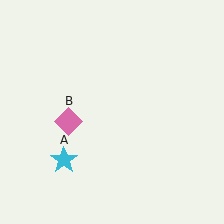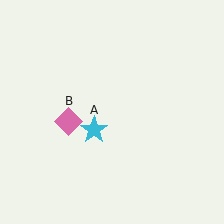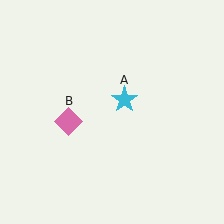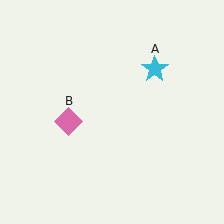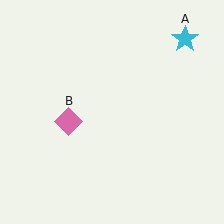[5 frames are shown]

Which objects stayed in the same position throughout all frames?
Pink diamond (object B) remained stationary.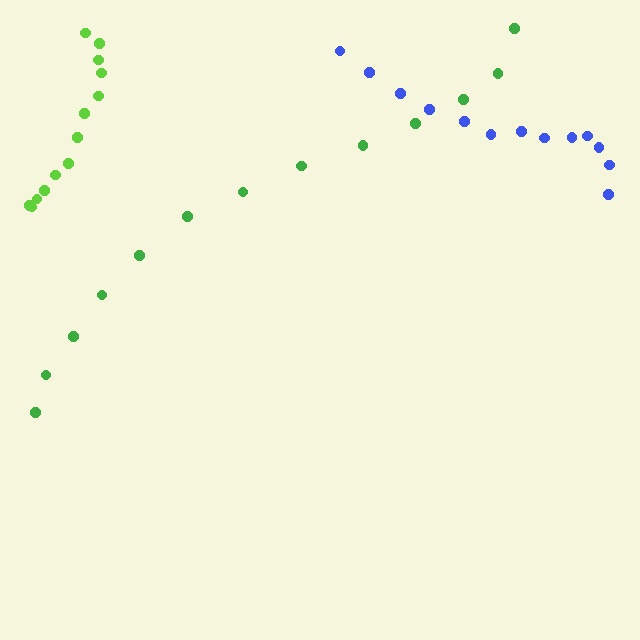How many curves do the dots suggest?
There are 3 distinct paths.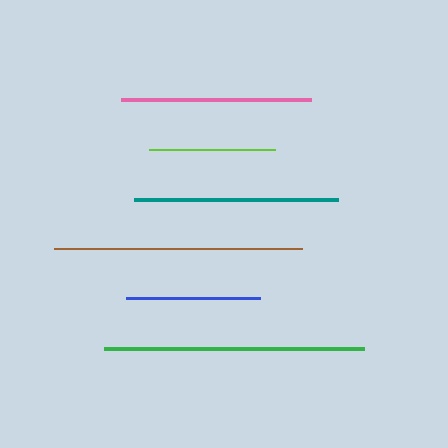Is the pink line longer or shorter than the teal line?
The teal line is longer than the pink line.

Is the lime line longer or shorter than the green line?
The green line is longer than the lime line.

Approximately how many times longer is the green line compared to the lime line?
The green line is approximately 2.1 times the length of the lime line.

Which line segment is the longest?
The green line is the longest at approximately 260 pixels.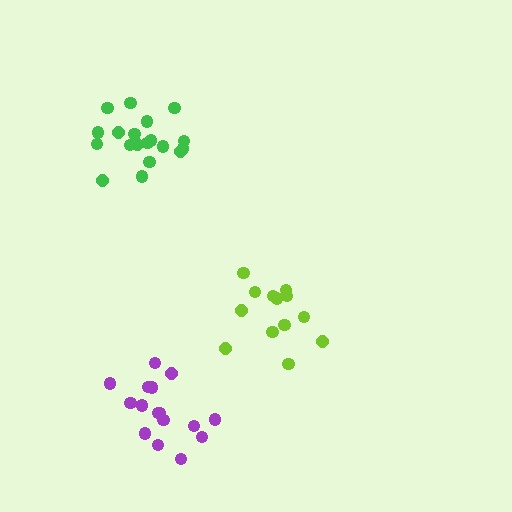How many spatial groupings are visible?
There are 3 spatial groupings.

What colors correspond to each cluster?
The clusters are colored: purple, lime, green.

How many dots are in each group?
Group 1: 16 dots, Group 2: 13 dots, Group 3: 19 dots (48 total).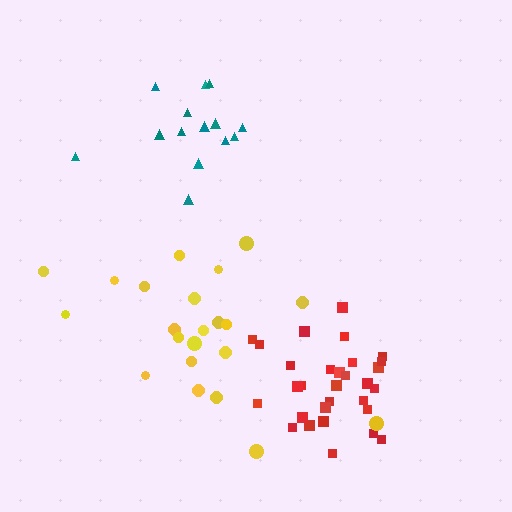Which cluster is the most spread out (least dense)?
Yellow.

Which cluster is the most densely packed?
Red.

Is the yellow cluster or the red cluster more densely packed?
Red.